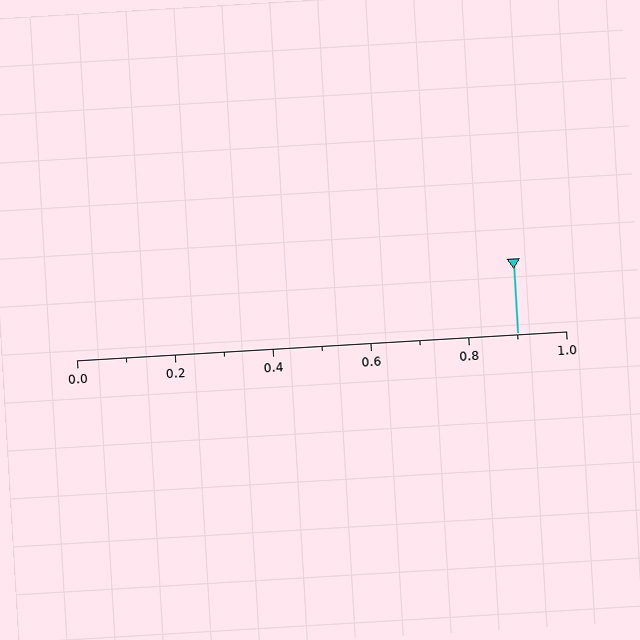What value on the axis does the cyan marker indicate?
The marker indicates approximately 0.9.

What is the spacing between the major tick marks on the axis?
The major ticks are spaced 0.2 apart.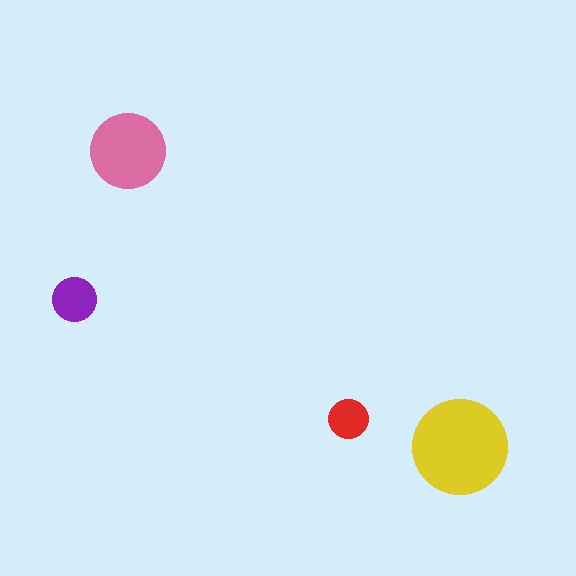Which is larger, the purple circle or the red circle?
The purple one.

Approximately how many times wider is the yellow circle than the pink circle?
About 1.5 times wider.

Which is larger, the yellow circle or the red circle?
The yellow one.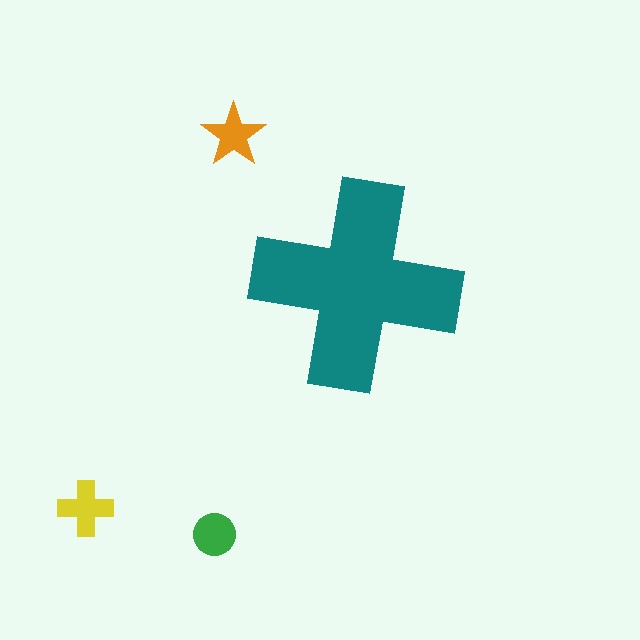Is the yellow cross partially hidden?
No, the yellow cross is fully visible.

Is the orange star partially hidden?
No, the orange star is fully visible.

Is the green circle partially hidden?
No, the green circle is fully visible.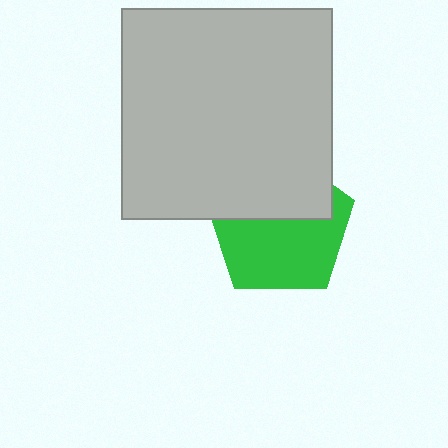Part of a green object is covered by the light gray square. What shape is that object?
It is a pentagon.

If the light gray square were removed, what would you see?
You would see the complete green pentagon.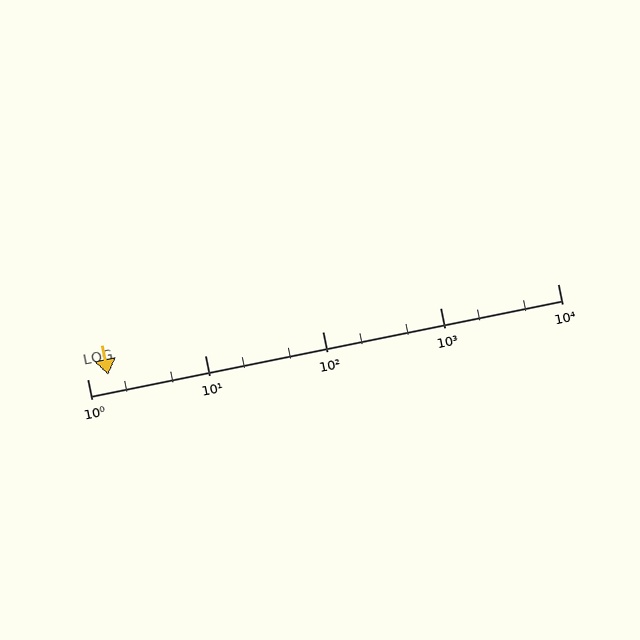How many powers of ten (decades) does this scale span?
The scale spans 4 decades, from 1 to 10000.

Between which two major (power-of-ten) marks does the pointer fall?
The pointer is between 1 and 10.